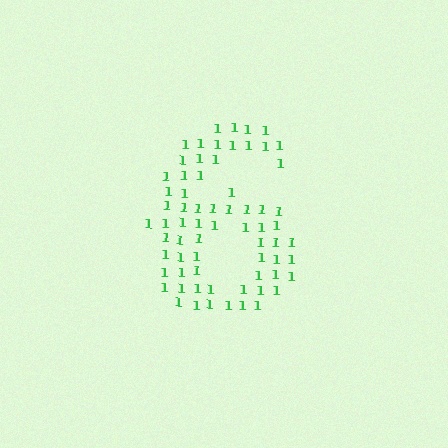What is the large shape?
The large shape is the digit 6.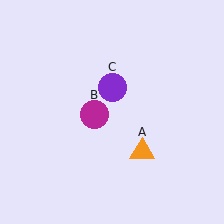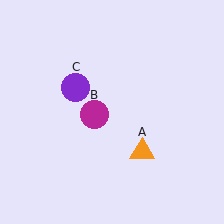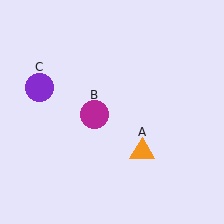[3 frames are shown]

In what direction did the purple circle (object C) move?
The purple circle (object C) moved left.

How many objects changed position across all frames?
1 object changed position: purple circle (object C).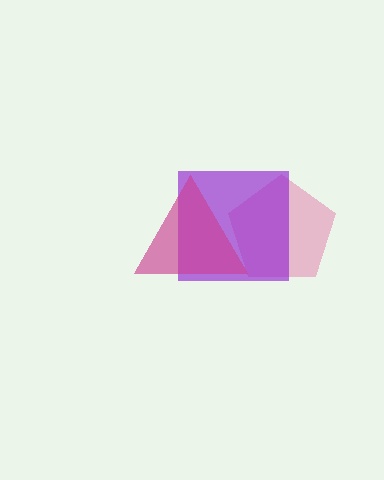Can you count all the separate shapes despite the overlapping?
Yes, there are 3 separate shapes.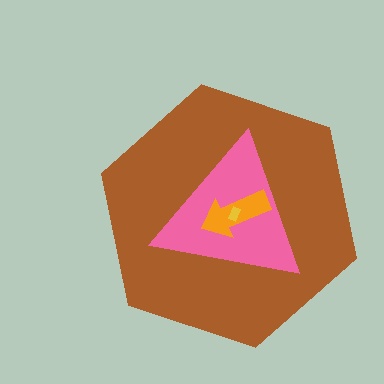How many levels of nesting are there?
4.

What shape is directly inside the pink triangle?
The orange arrow.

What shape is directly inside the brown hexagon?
The pink triangle.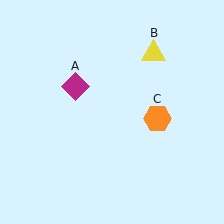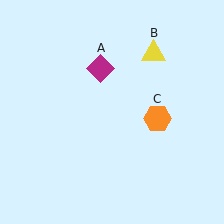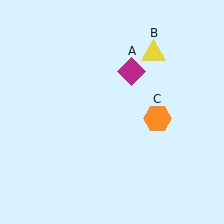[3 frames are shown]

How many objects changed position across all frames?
1 object changed position: magenta diamond (object A).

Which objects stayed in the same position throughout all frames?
Yellow triangle (object B) and orange hexagon (object C) remained stationary.